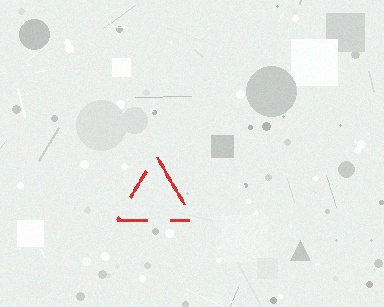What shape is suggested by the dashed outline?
The dashed outline suggests a triangle.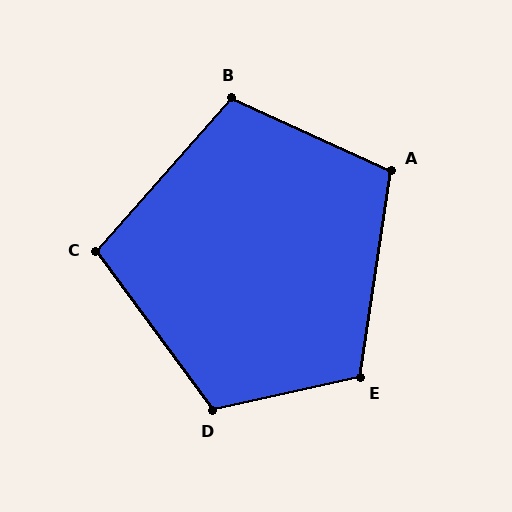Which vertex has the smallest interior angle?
C, at approximately 102 degrees.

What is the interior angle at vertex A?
Approximately 106 degrees (obtuse).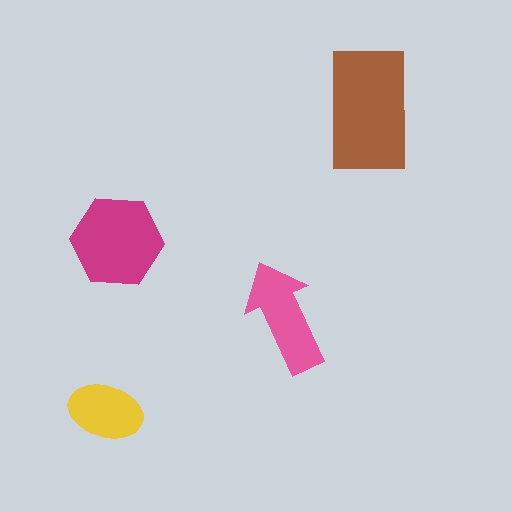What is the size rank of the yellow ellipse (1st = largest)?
4th.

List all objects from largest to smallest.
The brown rectangle, the magenta hexagon, the pink arrow, the yellow ellipse.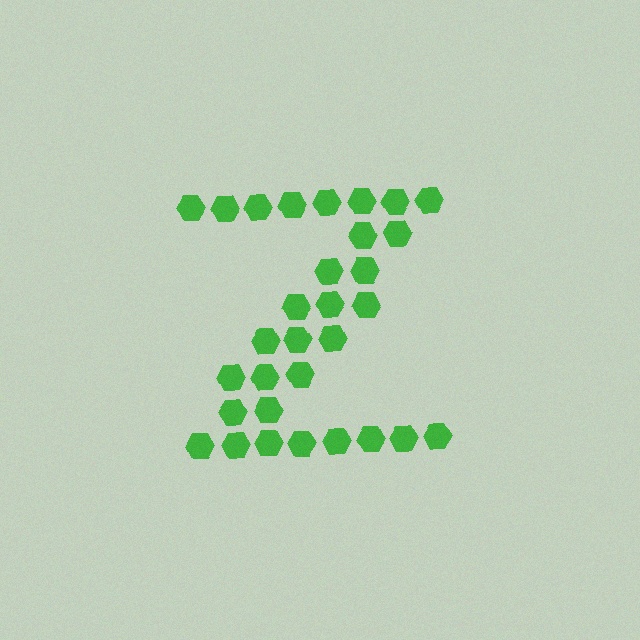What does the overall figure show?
The overall figure shows the letter Z.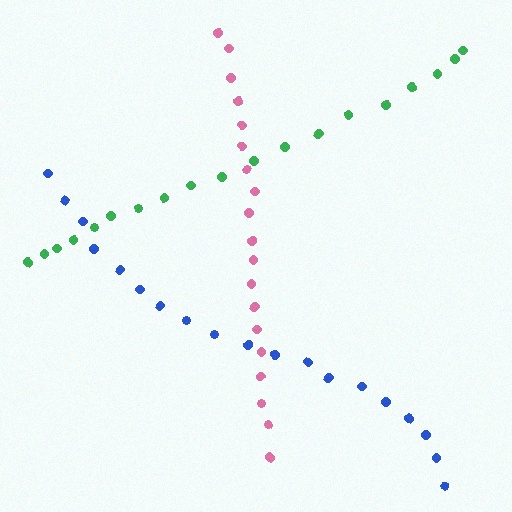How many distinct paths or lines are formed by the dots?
There are 3 distinct paths.